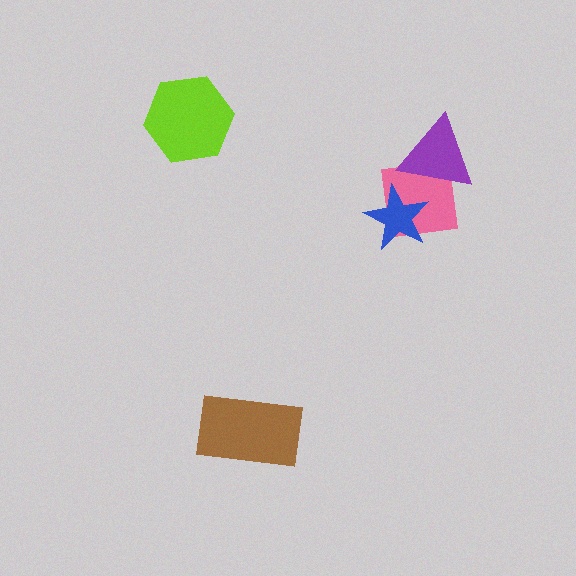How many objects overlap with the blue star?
1 object overlaps with the blue star.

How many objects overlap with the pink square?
2 objects overlap with the pink square.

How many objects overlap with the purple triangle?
1 object overlaps with the purple triangle.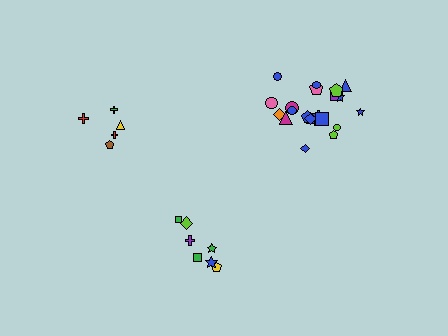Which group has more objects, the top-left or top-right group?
The top-right group.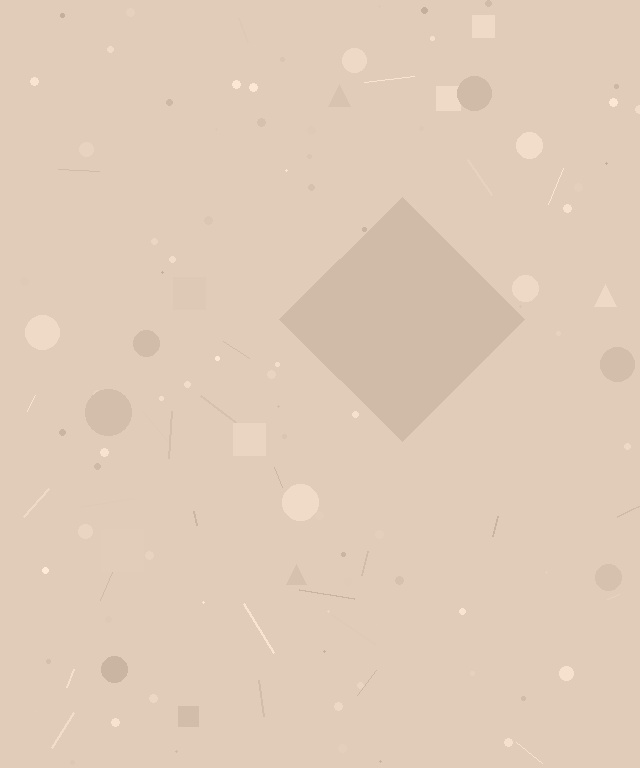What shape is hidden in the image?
A diamond is hidden in the image.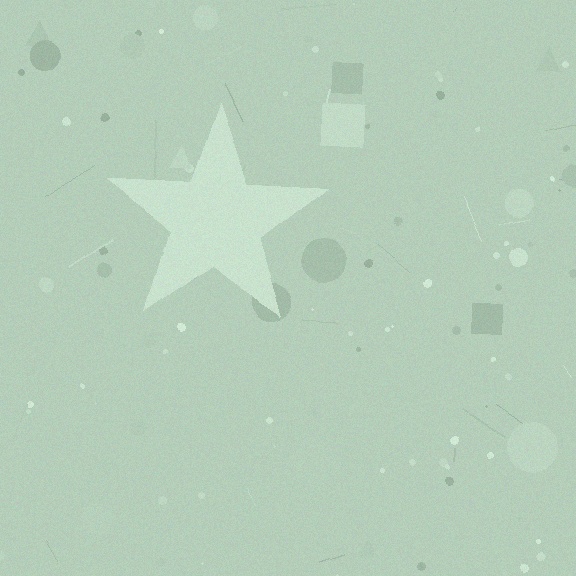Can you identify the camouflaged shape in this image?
The camouflaged shape is a star.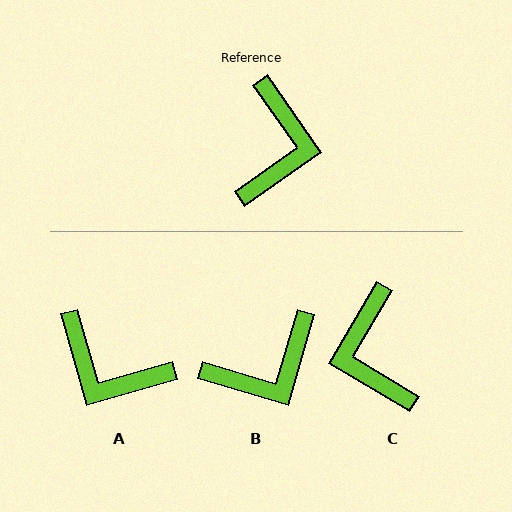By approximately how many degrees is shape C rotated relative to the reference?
Approximately 156 degrees clockwise.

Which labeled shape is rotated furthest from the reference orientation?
C, about 156 degrees away.